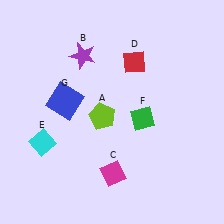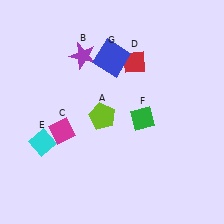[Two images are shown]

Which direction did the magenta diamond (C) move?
The magenta diamond (C) moved left.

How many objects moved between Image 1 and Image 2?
2 objects moved between the two images.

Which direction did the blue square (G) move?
The blue square (G) moved right.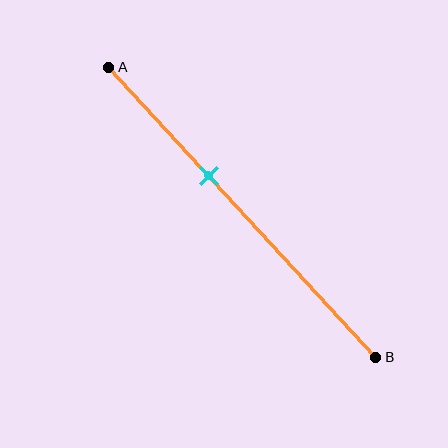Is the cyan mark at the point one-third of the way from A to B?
No, the mark is at about 35% from A, not at the 33% one-third point.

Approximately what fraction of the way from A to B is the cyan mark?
The cyan mark is approximately 35% of the way from A to B.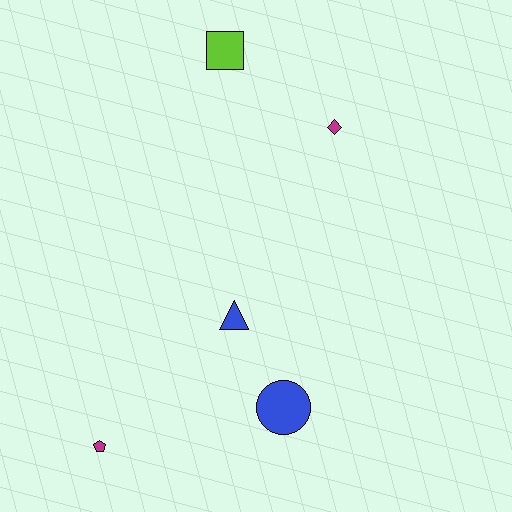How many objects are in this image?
There are 5 objects.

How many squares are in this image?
There is 1 square.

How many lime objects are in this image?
There is 1 lime object.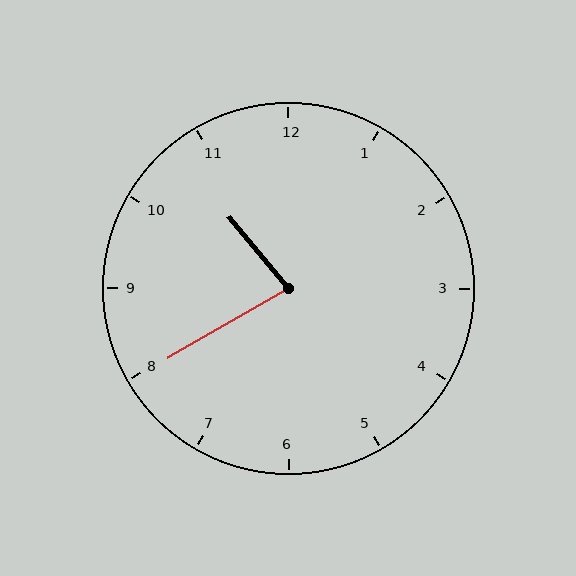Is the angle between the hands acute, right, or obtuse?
It is acute.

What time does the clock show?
10:40.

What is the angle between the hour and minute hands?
Approximately 80 degrees.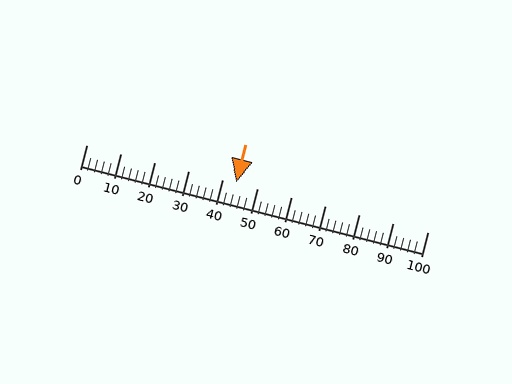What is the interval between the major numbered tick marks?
The major tick marks are spaced 10 units apart.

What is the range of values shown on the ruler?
The ruler shows values from 0 to 100.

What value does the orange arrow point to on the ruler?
The orange arrow points to approximately 44.